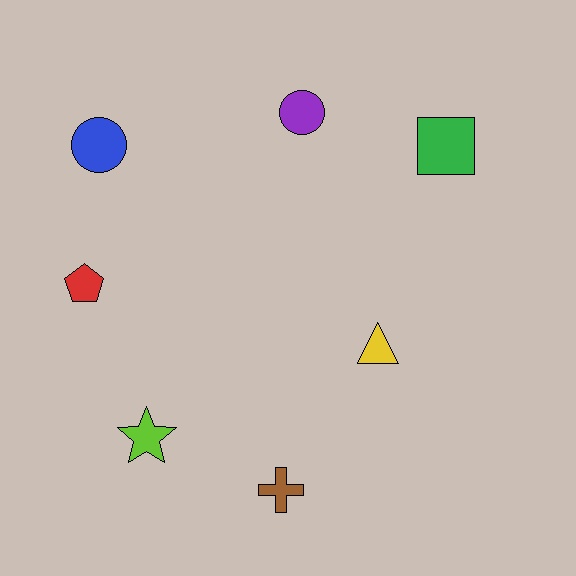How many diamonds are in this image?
There are no diamonds.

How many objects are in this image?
There are 7 objects.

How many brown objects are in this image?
There is 1 brown object.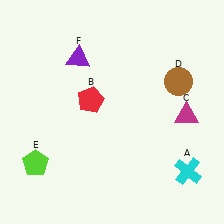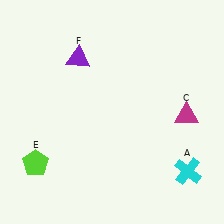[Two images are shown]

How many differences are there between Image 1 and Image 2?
There are 2 differences between the two images.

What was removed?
The red pentagon (B), the brown circle (D) were removed in Image 2.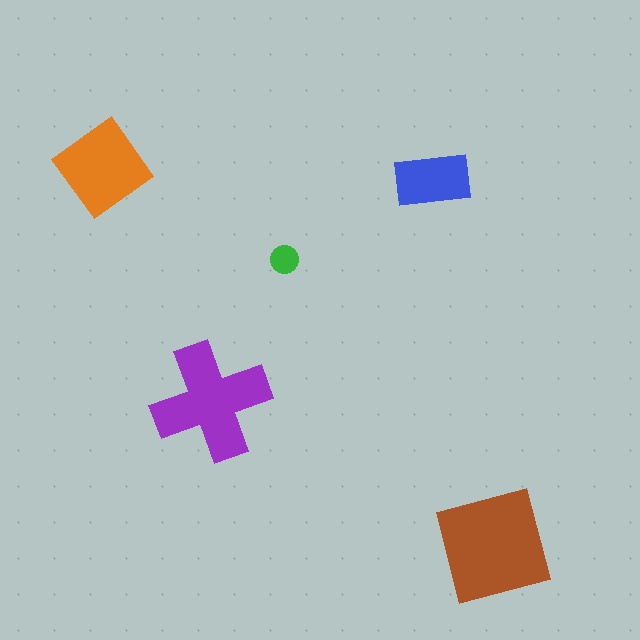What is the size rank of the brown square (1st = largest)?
1st.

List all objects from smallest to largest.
The green circle, the blue rectangle, the orange diamond, the purple cross, the brown square.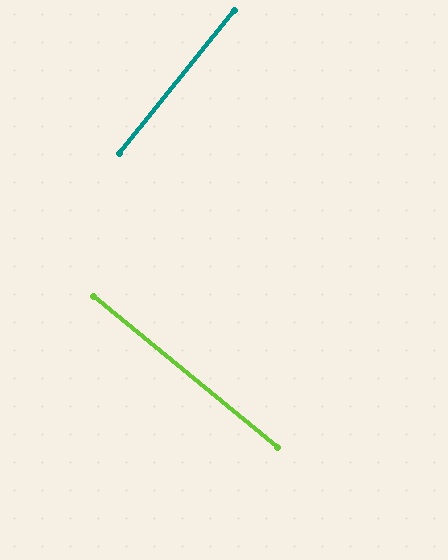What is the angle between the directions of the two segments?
Approximately 90 degrees.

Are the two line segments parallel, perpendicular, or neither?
Perpendicular — they meet at approximately 90°.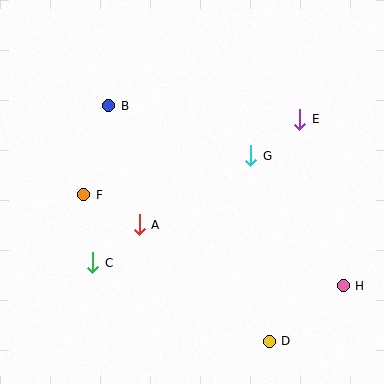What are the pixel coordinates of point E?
Point E is at (300, 119).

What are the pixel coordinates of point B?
Point B is at (109, 106).